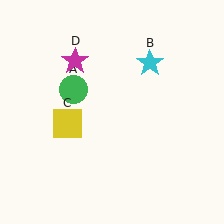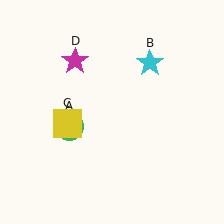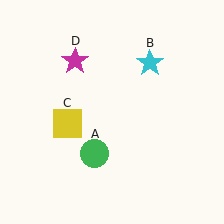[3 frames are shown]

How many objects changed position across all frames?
1 object changed position: green circle (object A).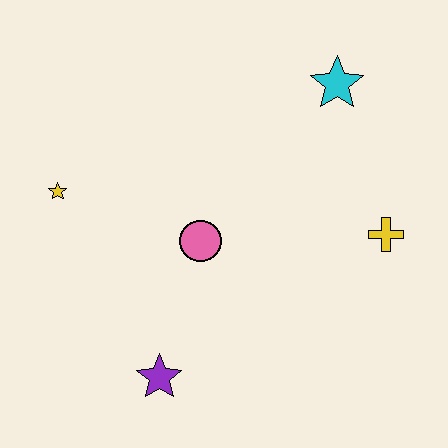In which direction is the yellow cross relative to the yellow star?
The yellow cross is to the right of the yellow star.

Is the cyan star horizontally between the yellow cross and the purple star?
Yes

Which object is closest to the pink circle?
The purple star is closest to the pink circle.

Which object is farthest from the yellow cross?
The yellow star is farthest from the yellow cross.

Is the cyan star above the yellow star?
Yes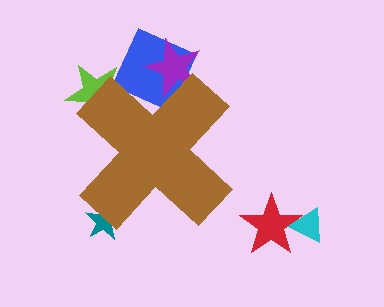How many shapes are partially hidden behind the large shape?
4 shapes are partially hidden.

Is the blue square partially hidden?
Yes, the blue square is partially hidden behind the brown cross.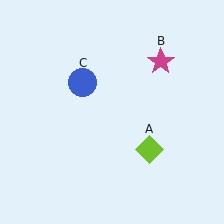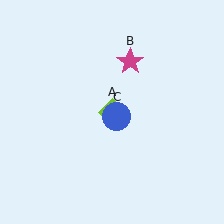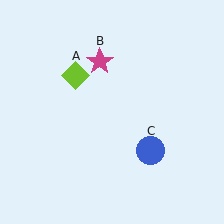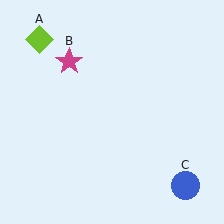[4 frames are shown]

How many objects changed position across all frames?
3 objects changed position: lime diamond (object A), magenta star (object B), blue circle (object C).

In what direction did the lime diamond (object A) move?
The lime diamond (object A) moved up and to the left.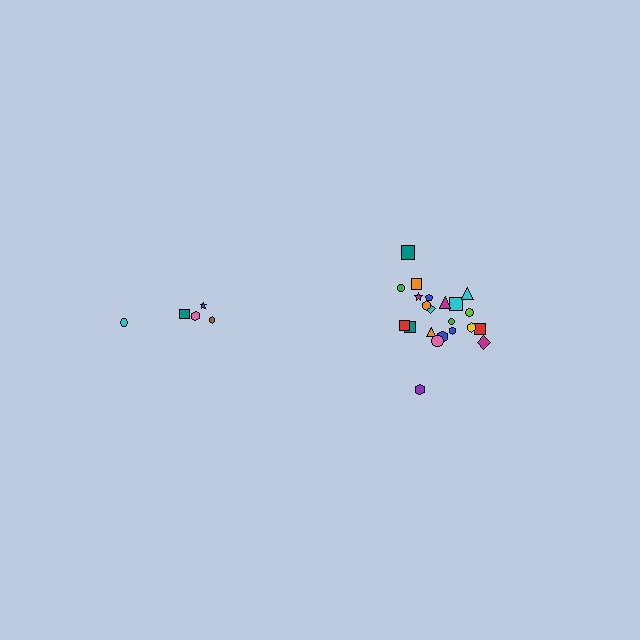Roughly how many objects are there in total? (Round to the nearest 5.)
Roughly 25 objects in total.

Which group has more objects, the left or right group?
The right group.